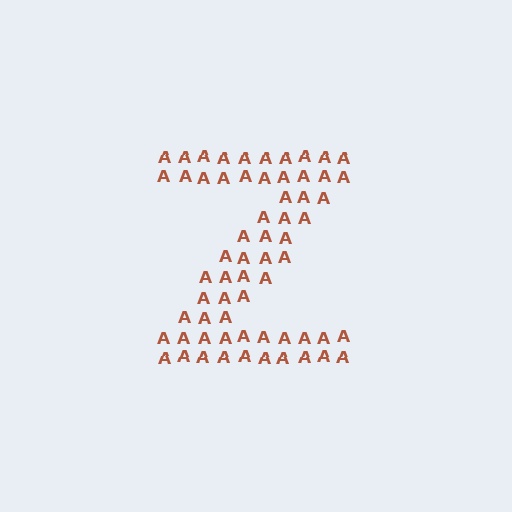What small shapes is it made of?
It is made of small letter A's.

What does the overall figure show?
The overall figure shows the letter Z.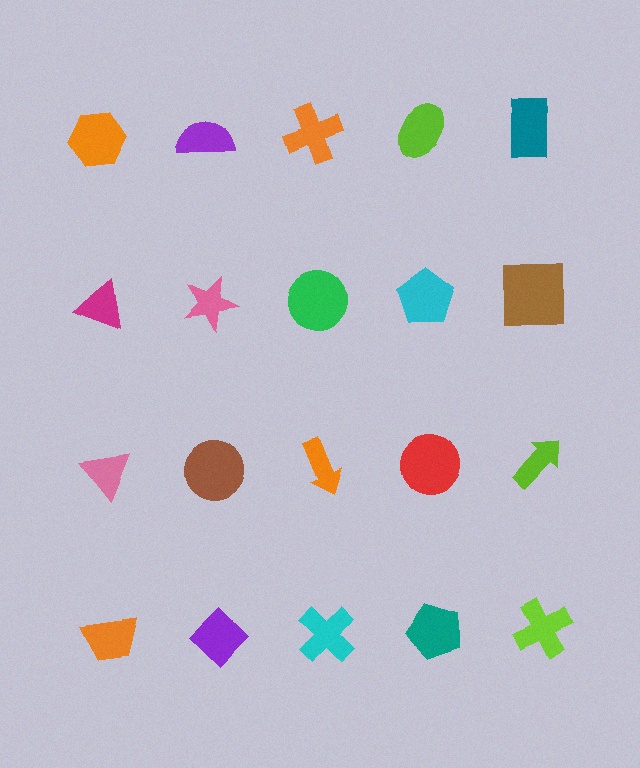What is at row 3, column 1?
A pink triangle.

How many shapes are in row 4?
5 shapes.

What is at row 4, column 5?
A lime cross.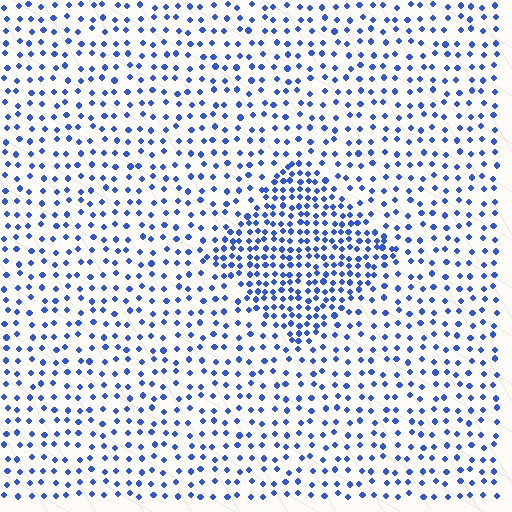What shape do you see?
I see a diamond.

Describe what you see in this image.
The image contains small blue elements arranged at two different densities. A diamond-shaped region is visible where the elements are more densely packed than the surrounding area.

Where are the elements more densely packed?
The elements are more densely packed inside the diamond boundary.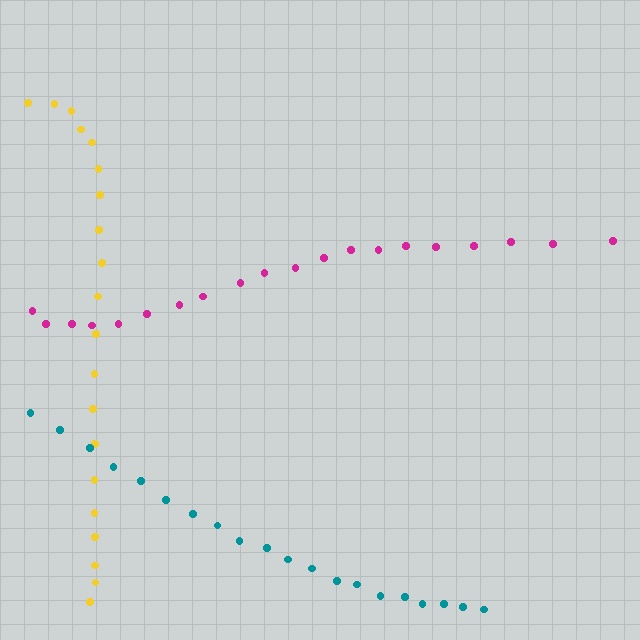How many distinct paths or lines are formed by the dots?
There are 3 distinct paths.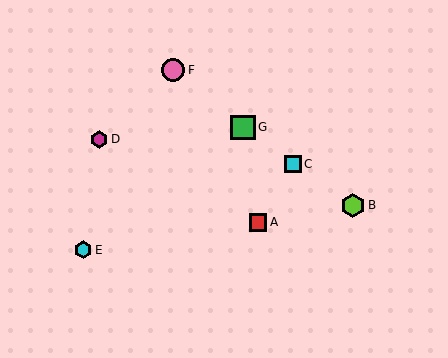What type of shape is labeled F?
Shape F is a pink circle.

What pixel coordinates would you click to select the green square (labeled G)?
Click at (243, 127) to select the green square G.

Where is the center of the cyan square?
The center of the cyan square is at (293, 164).